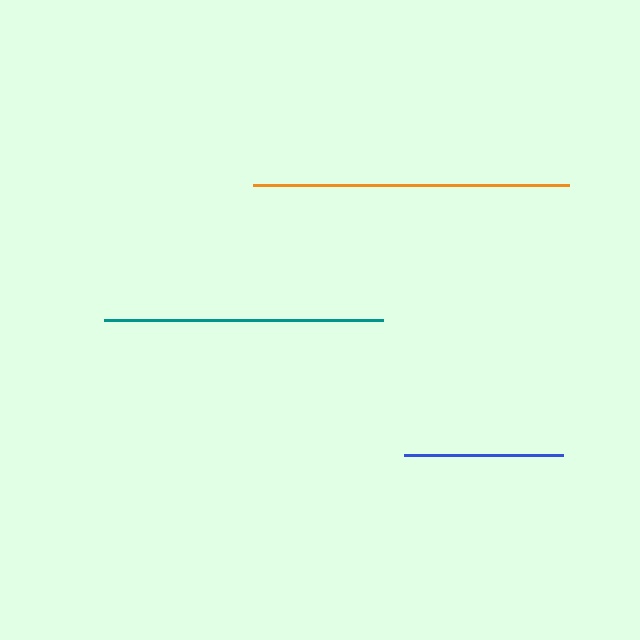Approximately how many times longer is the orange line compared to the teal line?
The orange line is approximately 1.1 times the length of the teal line.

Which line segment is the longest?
The orange line is the longest at approximately 317 pixels.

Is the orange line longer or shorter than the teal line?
The orange line is longer than the teal line.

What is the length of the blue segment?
The blue segment is approximately 159 pixels long.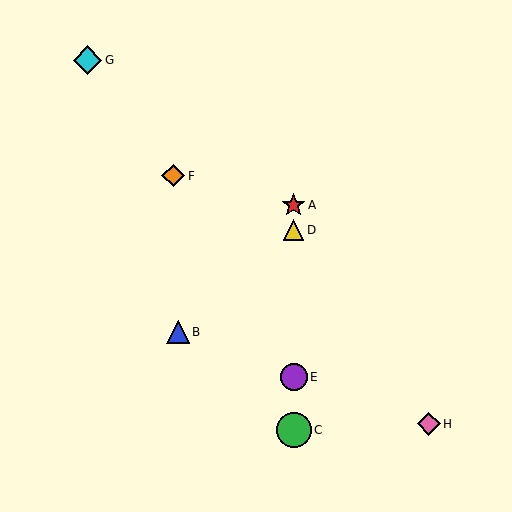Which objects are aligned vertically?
Objects A, C, D, E are aligned vertically.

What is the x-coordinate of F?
Object F is at x≈173.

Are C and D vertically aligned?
Yes, both are at x≈294.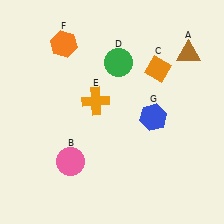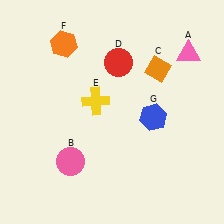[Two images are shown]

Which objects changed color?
A changed from brown to pink. D changed from green to red. E changed from orange to yellow.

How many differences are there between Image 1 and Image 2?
There are 3 differences between the two images.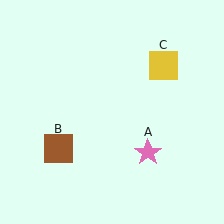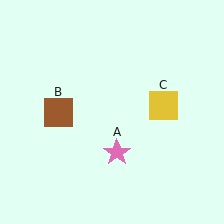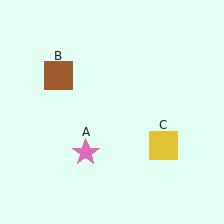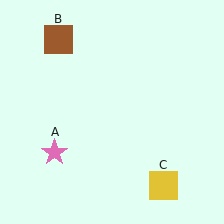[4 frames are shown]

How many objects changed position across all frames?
3 objects changed position: pink star (object A), brown square (object B), yellow square (object C).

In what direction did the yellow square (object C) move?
The yellow square (object C) moved down.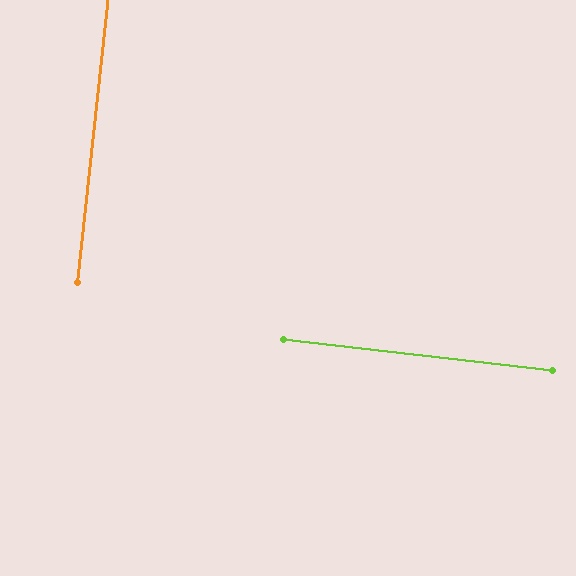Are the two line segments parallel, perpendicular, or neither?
Perpendicular — they meet at approximately 90°.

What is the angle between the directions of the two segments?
Approximately 90 degrees.